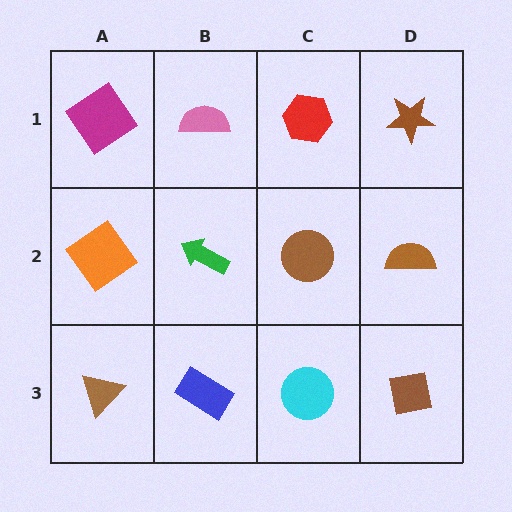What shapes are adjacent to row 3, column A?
An orange diamond (row 2, column A), a blue rectangle (row 3, column B).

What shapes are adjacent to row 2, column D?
A brown star (row 1, column D), a brown square (row 3, column D), a brown circle (row 2, column C).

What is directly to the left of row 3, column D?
A cyan circle.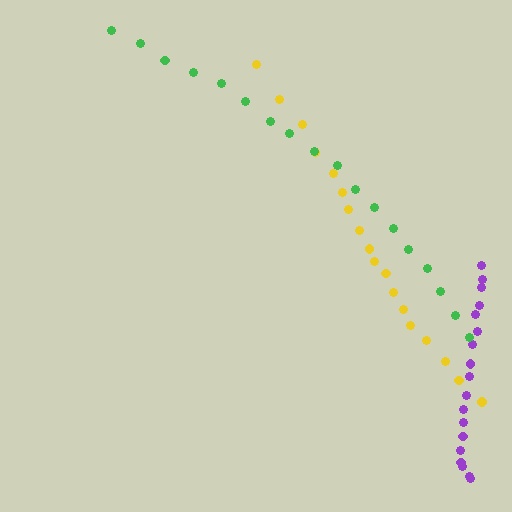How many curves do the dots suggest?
There are 3 distinct paths.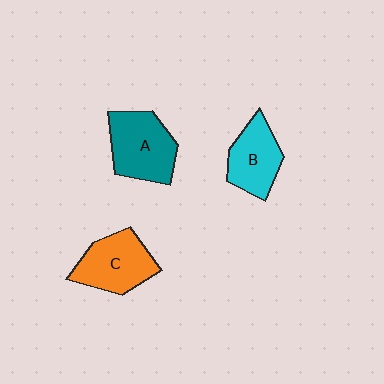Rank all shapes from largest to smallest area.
From largest to smallest: A (teal), C (orange), B (cyan).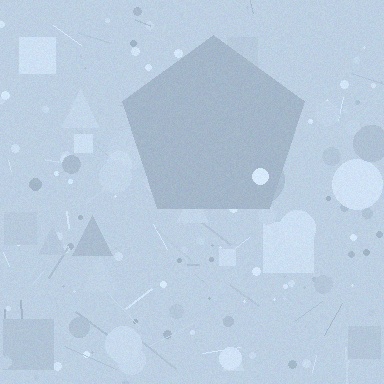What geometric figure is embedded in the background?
A pentagon is embedded in the background.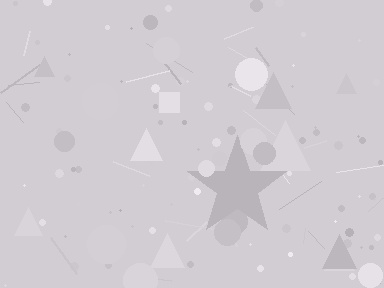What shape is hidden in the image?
A star is hidden in the image.